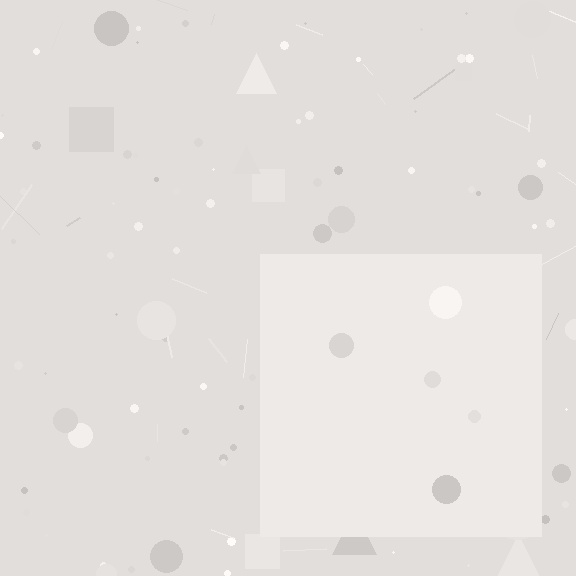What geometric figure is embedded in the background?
A square is embedded in the background.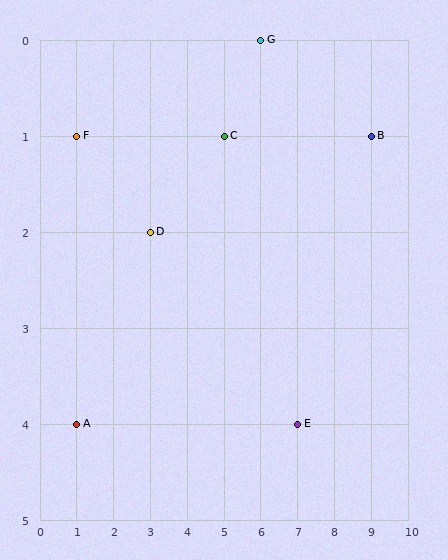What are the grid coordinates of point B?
Point B is at grid coordinates (9, 1).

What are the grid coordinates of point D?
Point D is at grid coordinates (3, 2).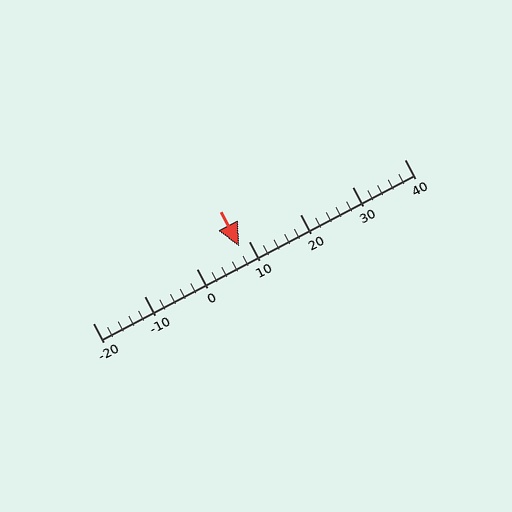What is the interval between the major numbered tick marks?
The major tick marks are spaced 10 units apart.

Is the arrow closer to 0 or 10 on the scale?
The arrow is closer to 10.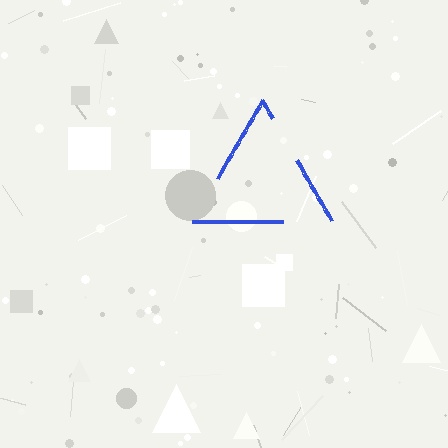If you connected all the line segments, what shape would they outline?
They would outline a triangle.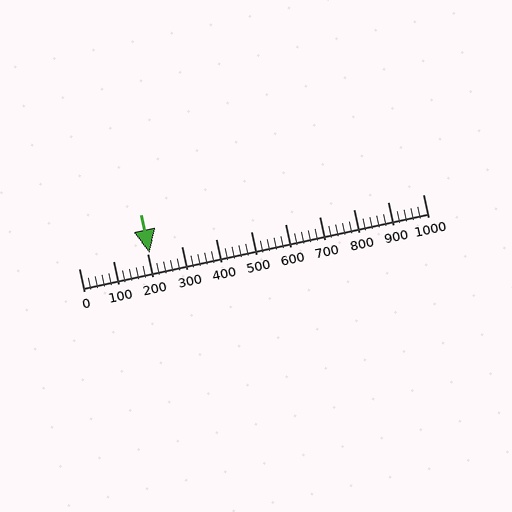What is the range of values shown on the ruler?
The ruler shows values from 0 to 1000.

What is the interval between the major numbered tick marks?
The major tick marks are spaced 100 units apart.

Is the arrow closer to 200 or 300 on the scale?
The arrow is closer to 200.